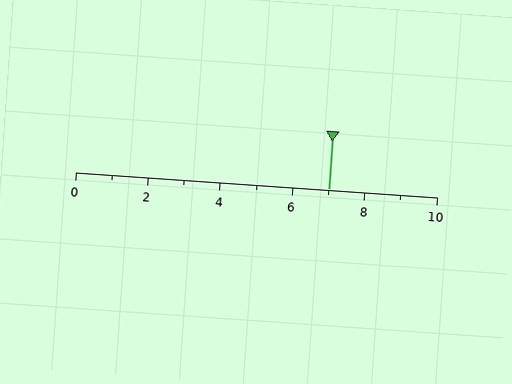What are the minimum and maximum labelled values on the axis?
The axis runs from 0 to 10.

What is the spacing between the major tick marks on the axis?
The major ticks are spaced 2 apart.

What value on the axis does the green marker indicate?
The marker indicates approximately 7.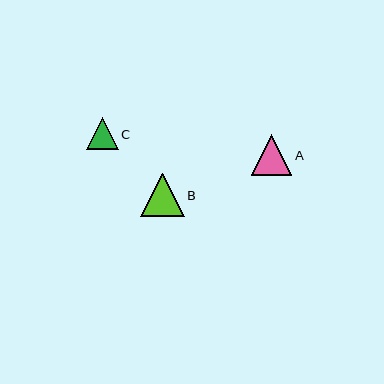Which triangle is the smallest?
Triangle C is the smallest with a size of approximately 32 pixels.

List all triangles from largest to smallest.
From largest to smallest: B, A, C.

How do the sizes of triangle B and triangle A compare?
Triangle B and triangle A are approximately the same size.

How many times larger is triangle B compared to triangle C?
Triangle B is approximately 1.4 times the size of triangle C.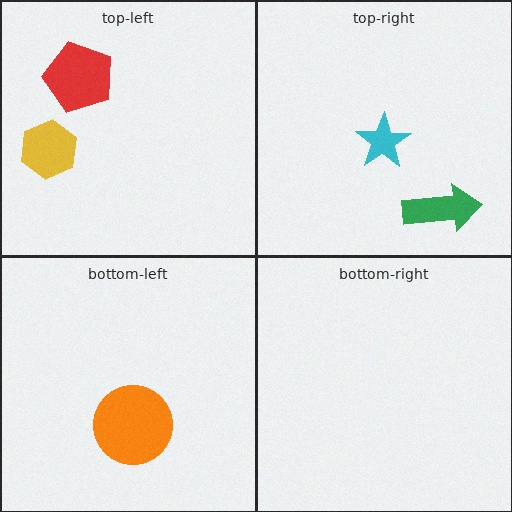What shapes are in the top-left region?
The yellow hexagon, the red pentagon.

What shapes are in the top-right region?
The green arrow, the cyan star.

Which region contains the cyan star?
The top-right region.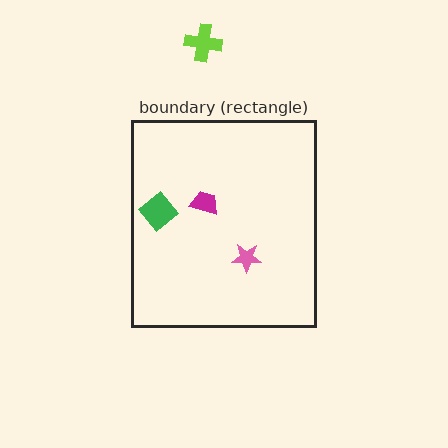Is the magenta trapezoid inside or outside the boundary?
Inside.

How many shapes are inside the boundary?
3 inside, 1 outside.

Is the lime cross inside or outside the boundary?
Outside.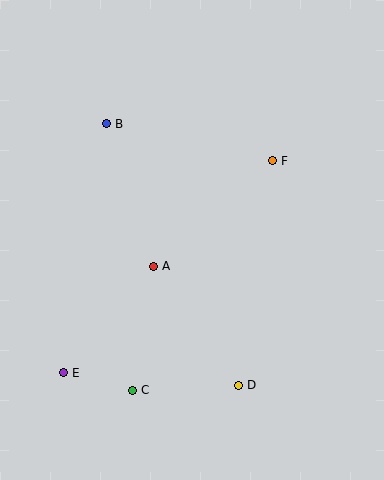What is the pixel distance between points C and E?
The distance between C and E is 71 pixels.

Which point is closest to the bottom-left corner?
Point E is closest to the bottom-left corner.